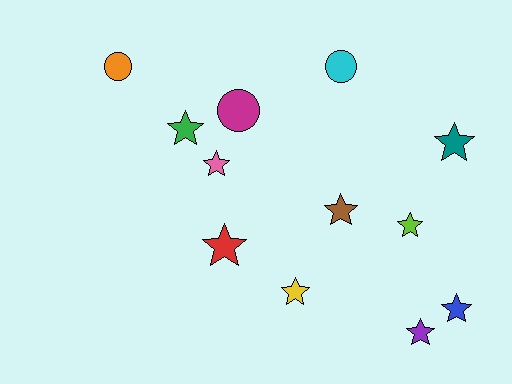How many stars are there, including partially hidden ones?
There are 9 stars.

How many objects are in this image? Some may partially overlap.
There are 12 objects.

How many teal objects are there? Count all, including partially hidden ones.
There is 1 teal object.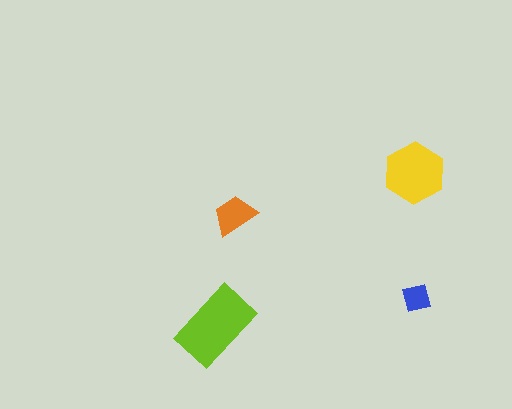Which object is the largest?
The lime rectangle.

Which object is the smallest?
The blue square.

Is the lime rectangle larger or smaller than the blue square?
Larger.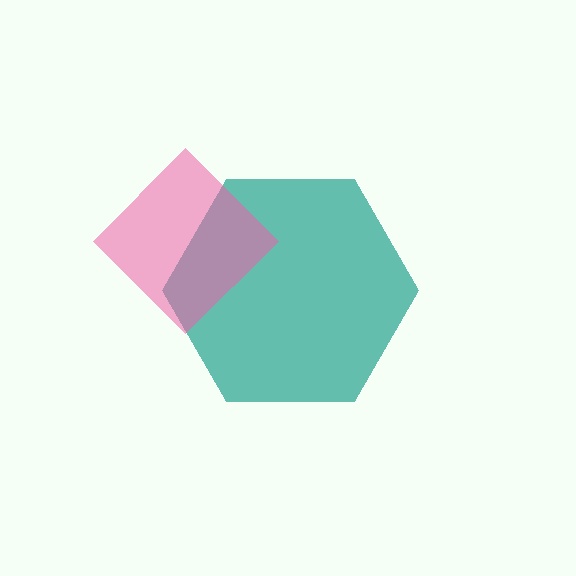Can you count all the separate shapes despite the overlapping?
Yes, there are 2 separate shapes.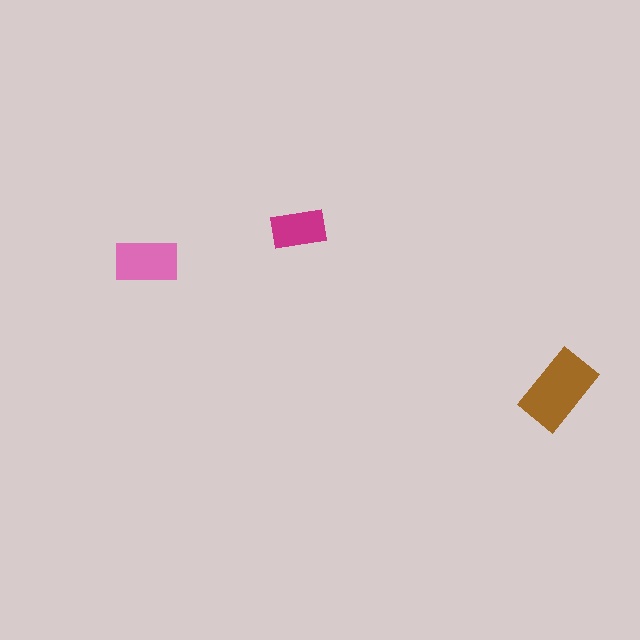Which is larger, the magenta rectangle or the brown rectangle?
The brown one.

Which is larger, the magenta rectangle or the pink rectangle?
The pink one.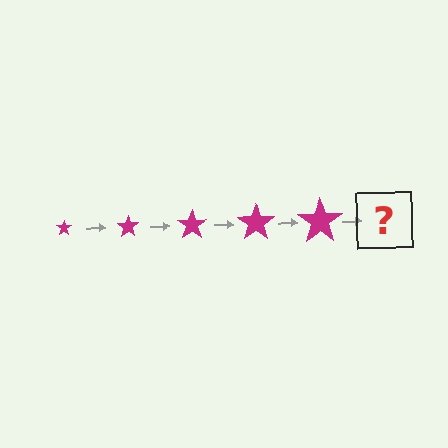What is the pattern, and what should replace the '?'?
The pattern is that the star gets progressively larger each step. The '?' should be a magenta star, larger than the previous one.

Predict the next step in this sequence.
The next step is a magenta star, larger than the previous one.